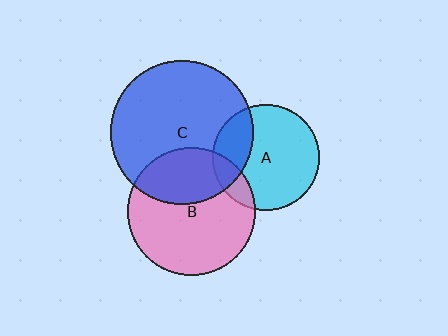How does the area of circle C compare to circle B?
Approximately 1.3 times.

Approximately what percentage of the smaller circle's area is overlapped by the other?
Approximately 25%.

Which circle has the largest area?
Circle C (blue).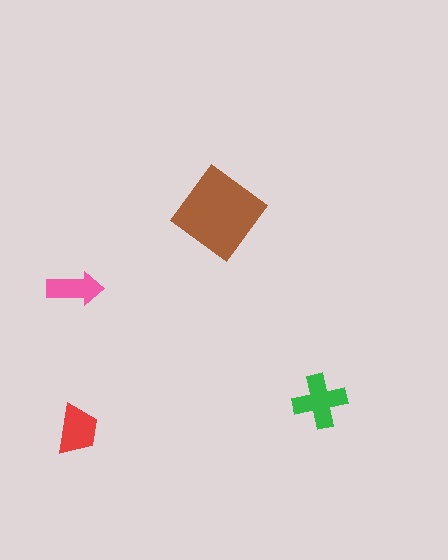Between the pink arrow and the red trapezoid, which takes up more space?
The red trapezoid.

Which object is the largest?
The brown diamond.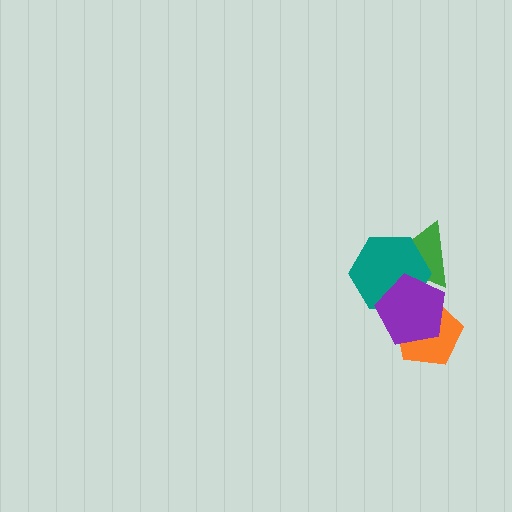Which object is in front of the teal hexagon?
The purple pentagon is in front of the teal hexagon.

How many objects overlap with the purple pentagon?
3 objects overlap with the purple pentagon.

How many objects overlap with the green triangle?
2 objects overlap with the green triangle.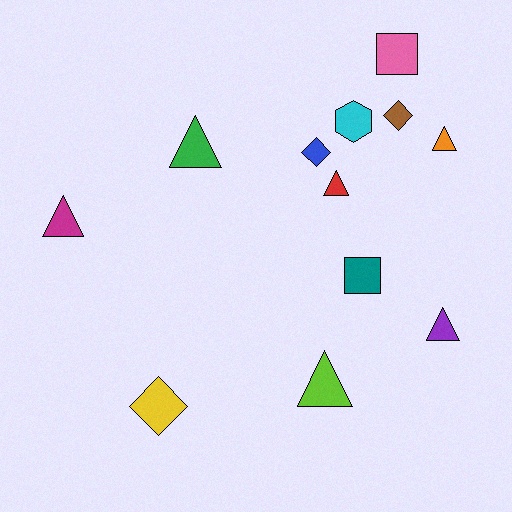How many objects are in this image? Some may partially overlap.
There are 12 objects.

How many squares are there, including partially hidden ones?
There are 2 squares.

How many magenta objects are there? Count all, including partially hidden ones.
There is 1 magenta object.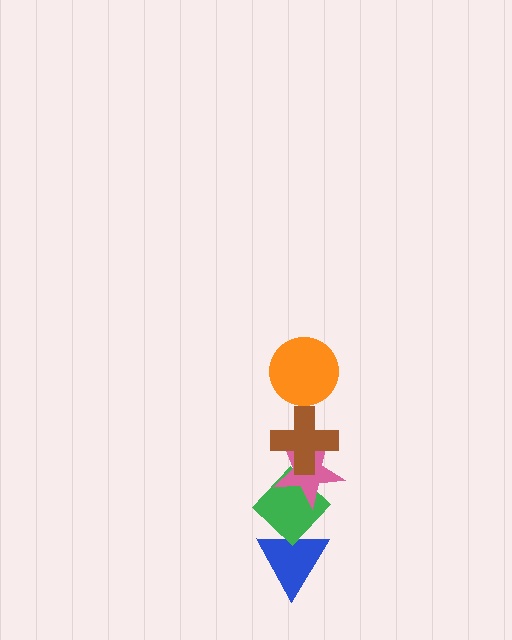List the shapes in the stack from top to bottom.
From top to bottom: the orange circle, the brown cross, the pink star, the green diamond, the blue triangle.